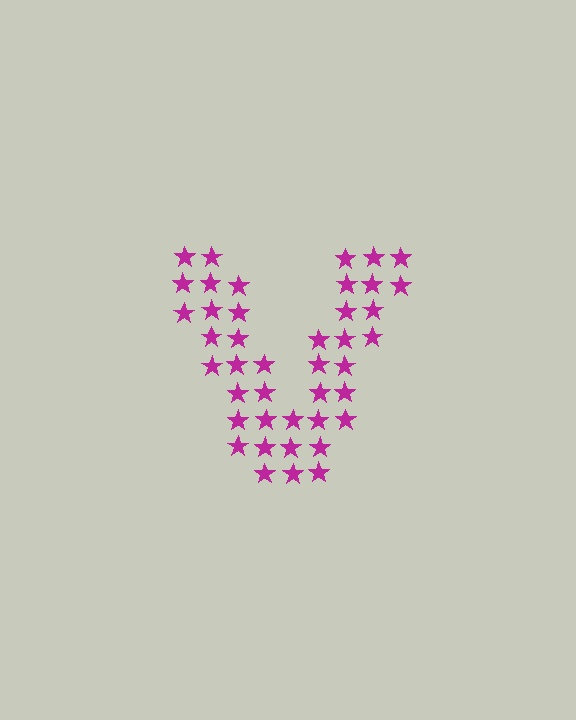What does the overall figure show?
The overall figure shows the letter V.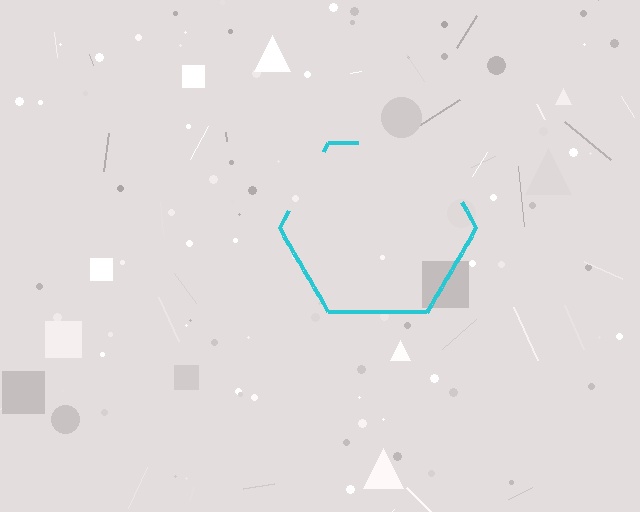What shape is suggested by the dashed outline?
The dashed outline suggests a hexagon.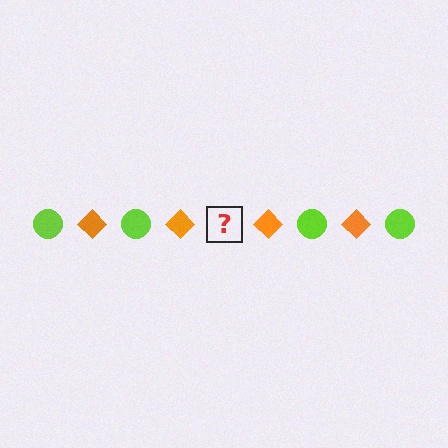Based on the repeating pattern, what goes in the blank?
The blank should be a lime circle.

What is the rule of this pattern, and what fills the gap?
The rule is that the pattern alternates between lime circle and orange diamond. The gap should be filled with a lime circle.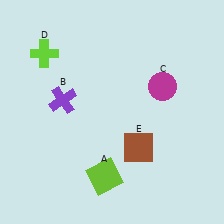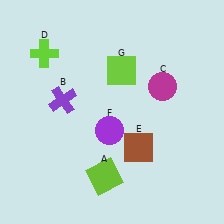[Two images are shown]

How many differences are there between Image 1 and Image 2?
There are 2 differences between the two images.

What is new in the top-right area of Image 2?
A lime square (G) was added in the top-right area of Image 2.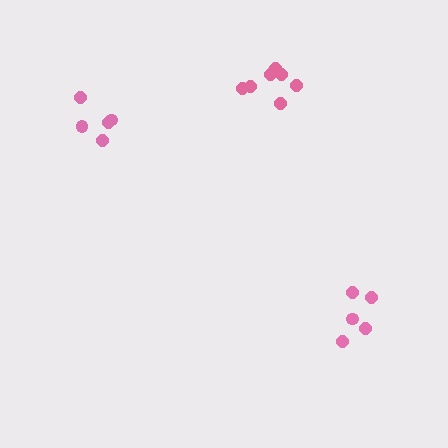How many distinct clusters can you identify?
There are 3 distinct clusters.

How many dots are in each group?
Group 1: 7 dots, Group 2: 5 dots, Group 3: 5 dots (17 total).